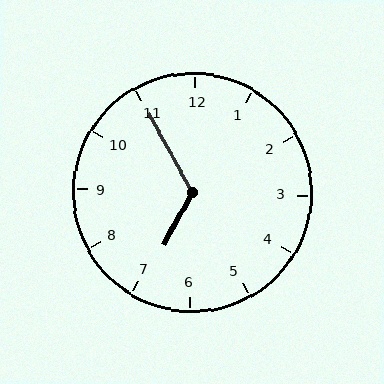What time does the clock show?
6:55.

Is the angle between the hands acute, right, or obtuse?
It is obtuse.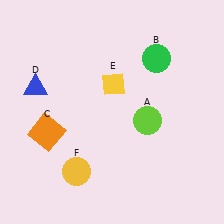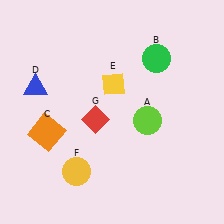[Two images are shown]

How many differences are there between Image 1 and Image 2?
There is 1 difference between the two images.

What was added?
A red diamond (G) was added in Image 2.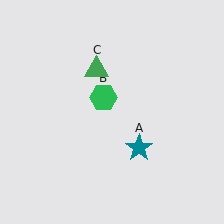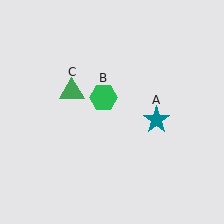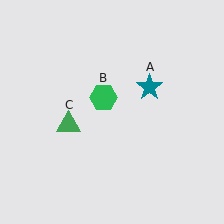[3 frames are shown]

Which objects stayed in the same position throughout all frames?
Green hexagon (object B) remained stationary.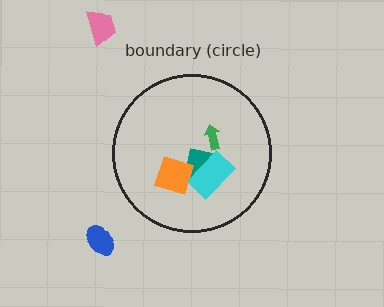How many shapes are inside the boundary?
4 inside, 2 outside.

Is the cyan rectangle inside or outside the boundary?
Inside.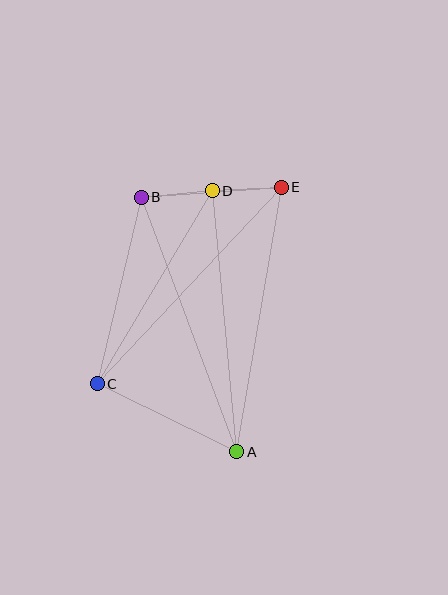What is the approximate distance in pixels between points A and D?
The distance between A and D is approximately 262 pixels.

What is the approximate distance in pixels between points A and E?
The distance between A and E is approximately 268 pixels.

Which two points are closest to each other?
Points D and E are closest to each other.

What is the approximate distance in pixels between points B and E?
The distance between B and E is approximately 141 pixels.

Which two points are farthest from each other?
Points A and B are farthest from each other.